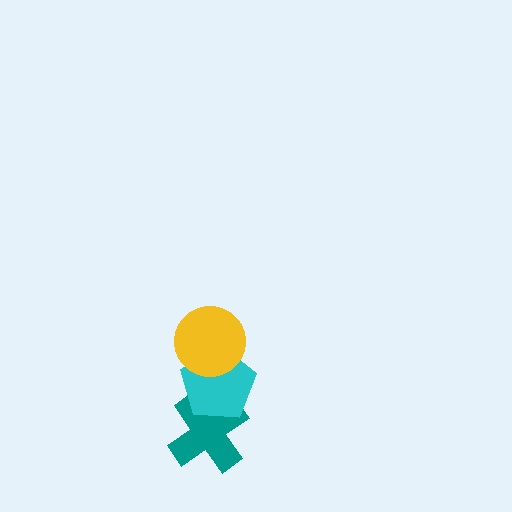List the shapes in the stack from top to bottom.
From top to bottom: the yellow circle, the cyan pentagon, the teal cross.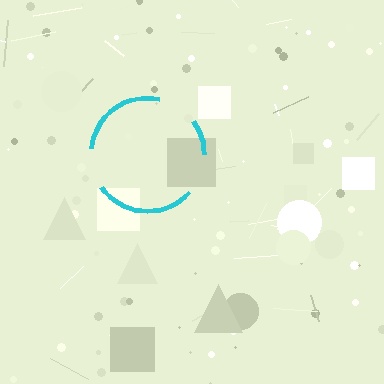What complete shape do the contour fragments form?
The contour fragments form a circle.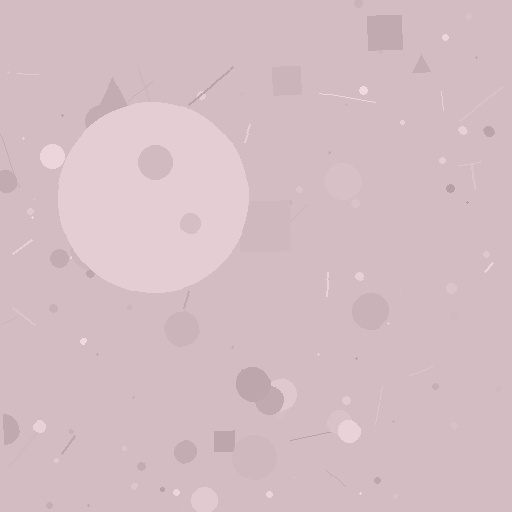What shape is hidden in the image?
A circle is hidden in the image.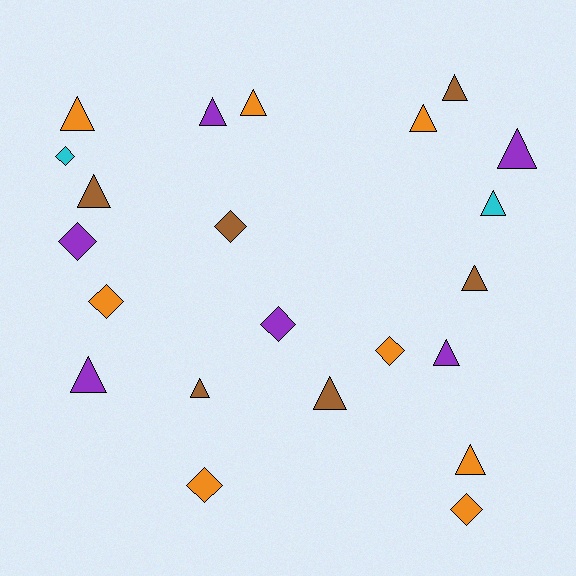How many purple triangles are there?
There are 4 purple triangles.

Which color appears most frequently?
Orange, with 8 objects.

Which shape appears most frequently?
Triangle, with 14 objects.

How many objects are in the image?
There are 22 objects.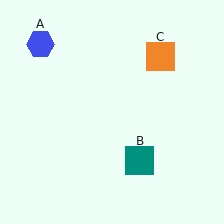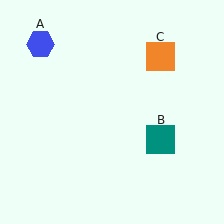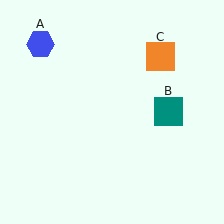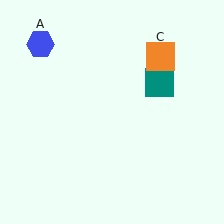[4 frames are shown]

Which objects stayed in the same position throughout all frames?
Blue hexagon (object A) and orange square (object C) remained stationary.